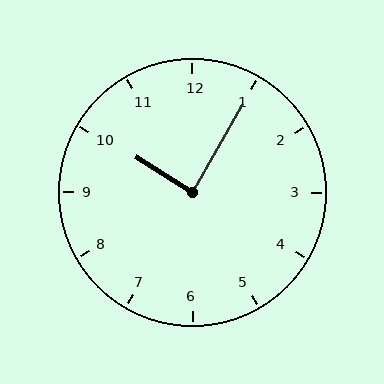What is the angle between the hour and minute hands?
Approximately 88 degrees.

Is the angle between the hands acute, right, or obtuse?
It is right.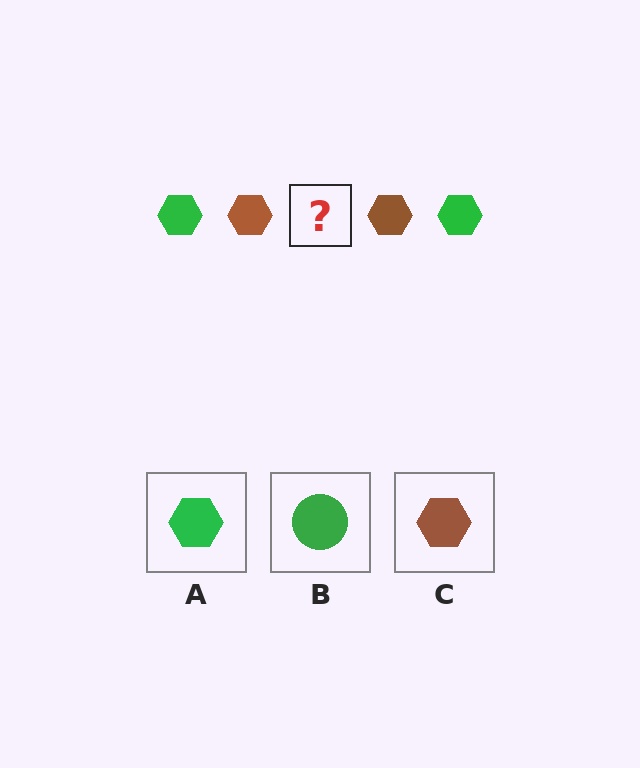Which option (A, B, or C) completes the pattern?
A.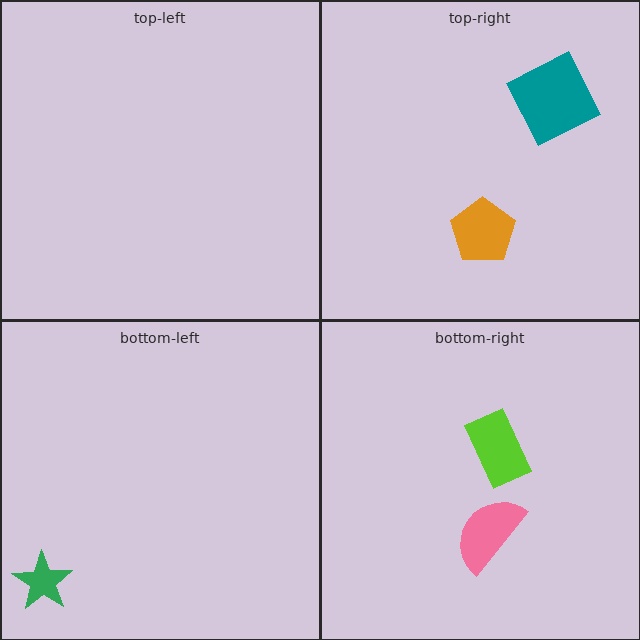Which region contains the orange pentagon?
The top-right region.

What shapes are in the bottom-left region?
The green star.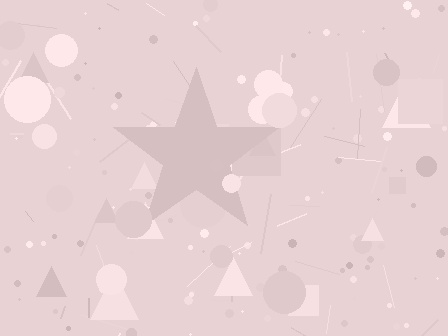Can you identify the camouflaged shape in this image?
The camouflaged shape is a star.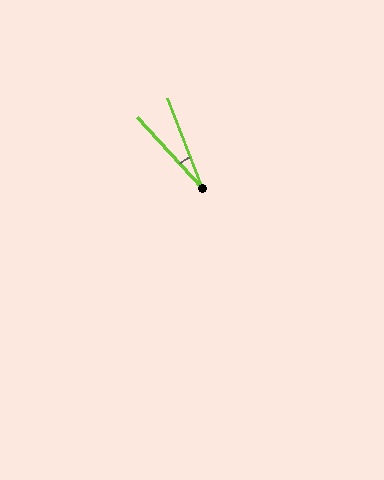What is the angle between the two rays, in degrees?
Approximately 21 degrees.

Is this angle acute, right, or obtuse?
It is acute.